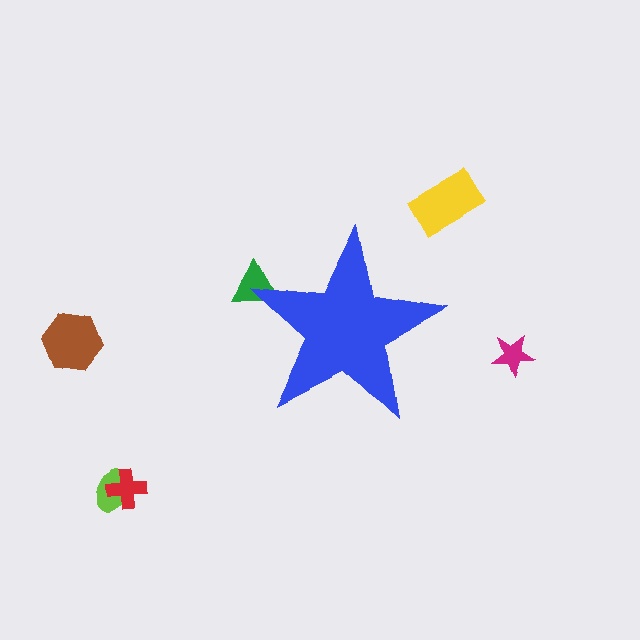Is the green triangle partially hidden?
Yes, the green triangle is partially hidden behind the blue star.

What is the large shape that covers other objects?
A blue star.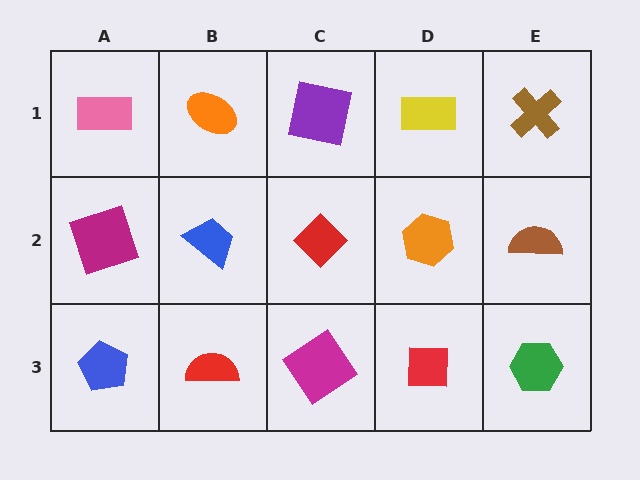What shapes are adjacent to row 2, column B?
An orange ellipse (row 1, column B), a red semicircle (row 3, column B), a magenta square (row 2, column A), a red diamond (row 2, column C).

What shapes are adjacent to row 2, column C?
A purple square (row 1, column C), a magenta diamond (row 3, column C), a blue trapezoid (row 2, column B), an orange hexagon (row 2, column D).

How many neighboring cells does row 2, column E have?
3.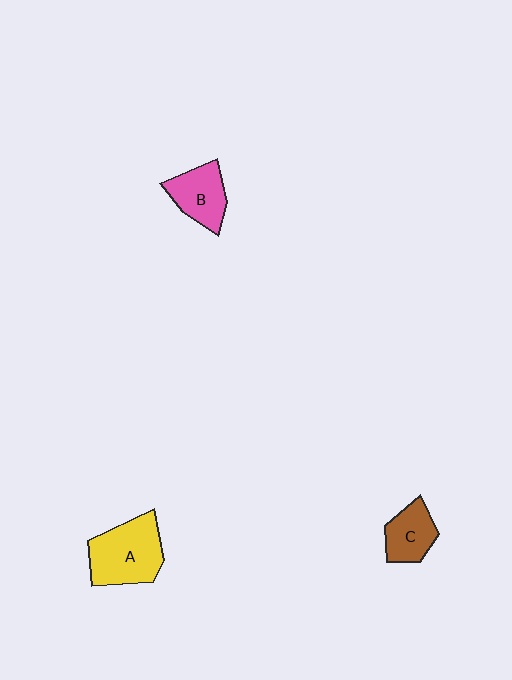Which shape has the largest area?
Shape A (yellow).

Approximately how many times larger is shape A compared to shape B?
Approximately 1.5 times.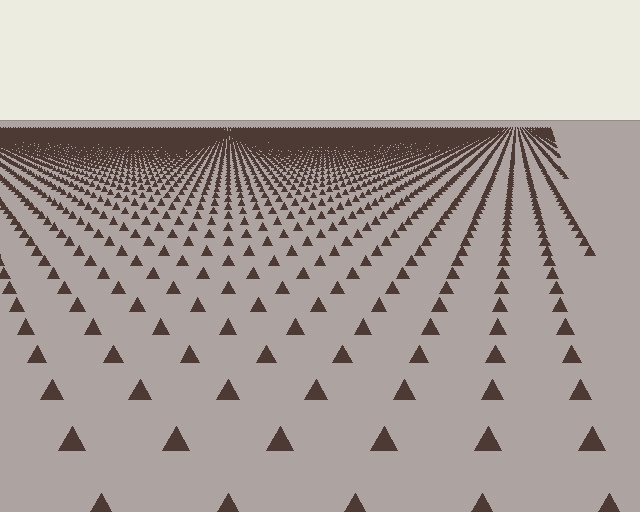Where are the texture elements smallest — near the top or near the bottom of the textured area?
Near the top.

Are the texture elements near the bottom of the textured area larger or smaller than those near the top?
Larger. Near the bottom, elements are closer to the viewer and appear at a bigger on-screen size.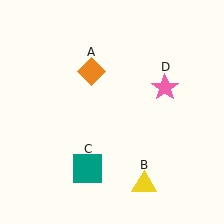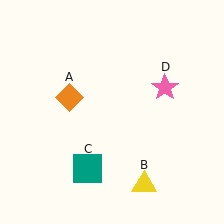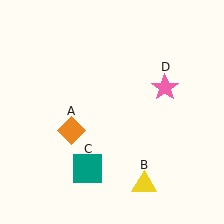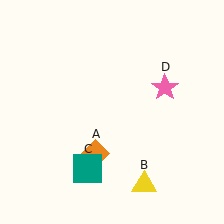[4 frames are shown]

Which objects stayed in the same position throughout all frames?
Yellow triangle (object B) and teal square (object C) and pink star (object D) remained stationary.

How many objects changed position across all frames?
1 object changed position: orange diamond (object A).